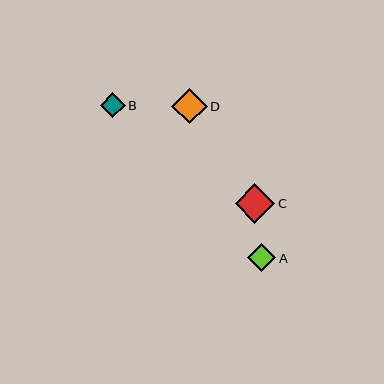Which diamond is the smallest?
Diamond B is the smallest with a size of approximately 25 pixels.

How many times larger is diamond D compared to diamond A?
Diamond D is approximately 1.2 times the size of diamond A.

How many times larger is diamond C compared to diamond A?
Diamond C is approximately 1.4 times the size of diamond A.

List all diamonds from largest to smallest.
From largest to smallest: C, D, A, B.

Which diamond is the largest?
Diamond C is the largest with a size of approximately 40 pixels.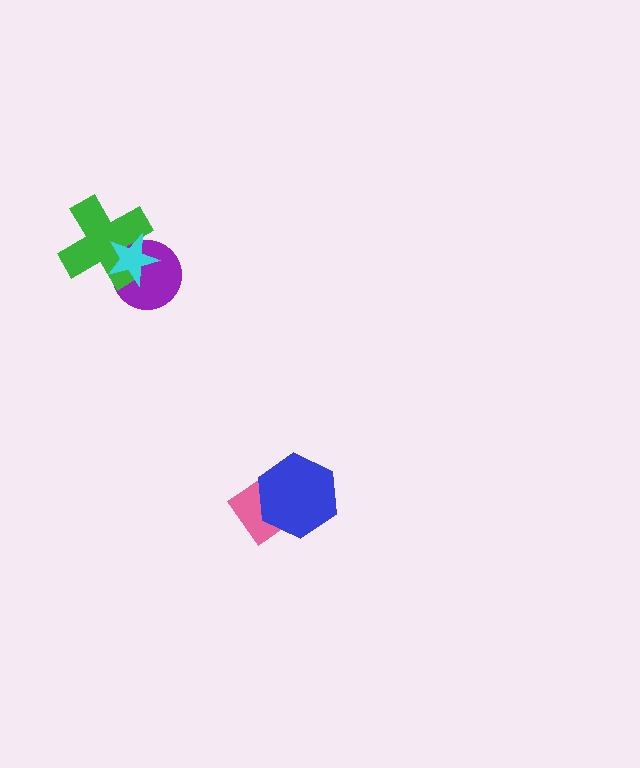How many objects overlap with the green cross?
2 objects overlap with the green cross.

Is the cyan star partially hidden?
No, no other shape covers it.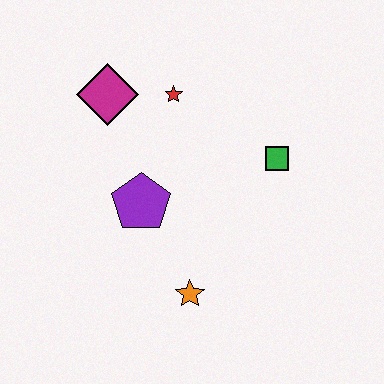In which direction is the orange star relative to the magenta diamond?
The orange star is below the magenta diamond.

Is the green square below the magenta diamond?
Yes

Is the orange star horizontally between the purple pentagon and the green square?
Yes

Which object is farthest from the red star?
The orange star is farthest from the red star.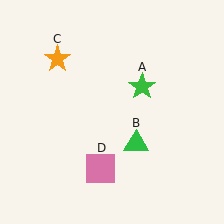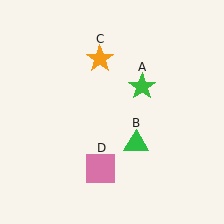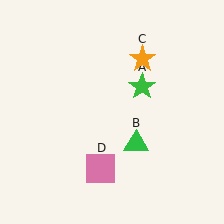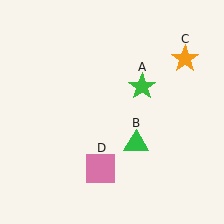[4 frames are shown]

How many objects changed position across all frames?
1 object changed position: orange star (object C).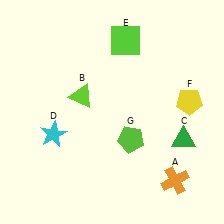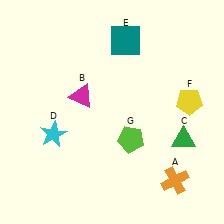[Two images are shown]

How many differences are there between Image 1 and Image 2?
There are 2 differences between the two images.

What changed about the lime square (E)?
In Image 1, E is lime. In Image 2, it changed to teal.